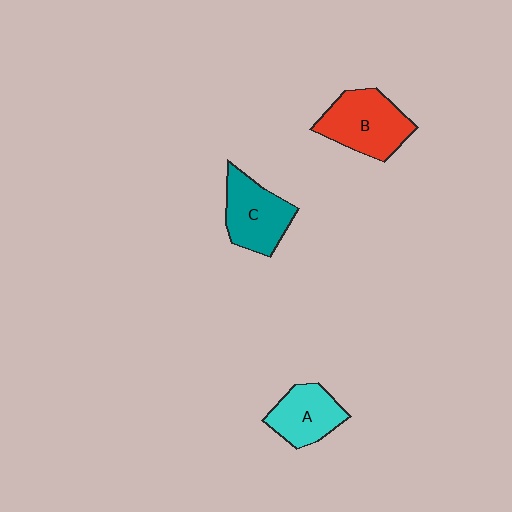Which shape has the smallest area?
Shape A (cyan).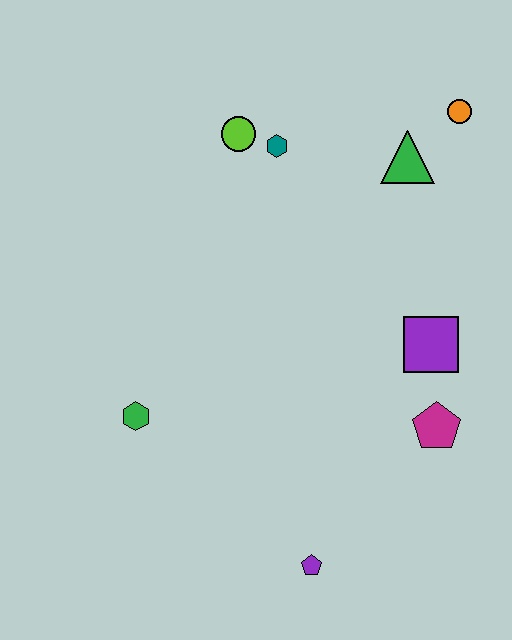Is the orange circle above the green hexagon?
Yes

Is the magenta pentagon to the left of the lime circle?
No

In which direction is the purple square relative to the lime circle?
The purple square is below the lime circle.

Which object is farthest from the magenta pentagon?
The lime circle is farthest from the magenta pentagon.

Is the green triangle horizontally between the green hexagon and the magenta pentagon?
Yes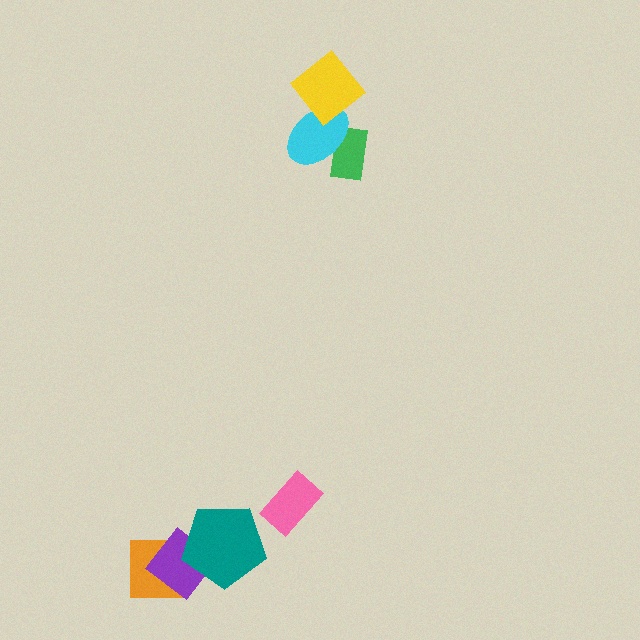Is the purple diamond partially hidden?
Yes, it is partially covered by another shape.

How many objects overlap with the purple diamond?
2 objects overlap with the purple diamond.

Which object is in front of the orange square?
The purple diamond is in front of the orange square.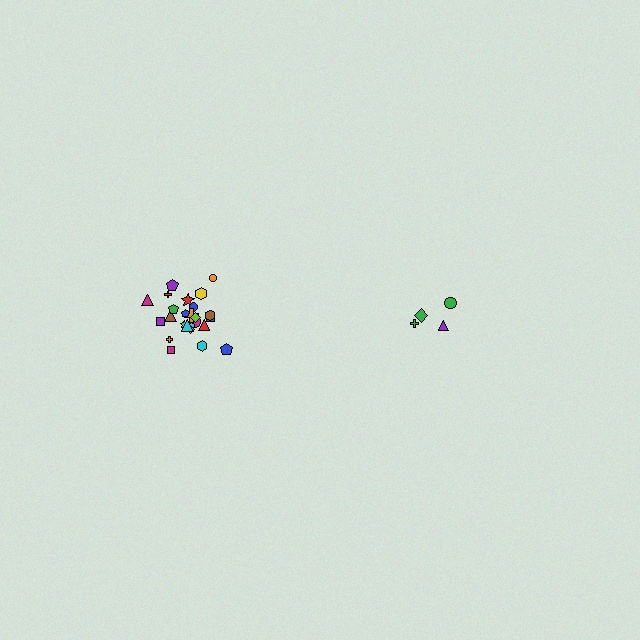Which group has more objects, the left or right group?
The left group.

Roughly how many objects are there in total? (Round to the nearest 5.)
Roughly 30 objects in total.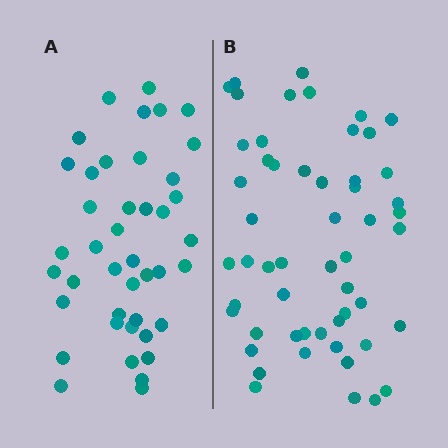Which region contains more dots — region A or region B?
Region B (the right region) has more dots.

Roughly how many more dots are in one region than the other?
Region B has roughly 12 or so more dots than region A.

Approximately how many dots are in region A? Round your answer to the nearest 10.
About 40 dots. (The exact count is 42, which rounds to 40.)